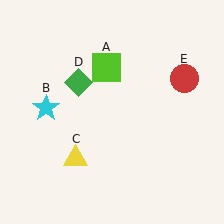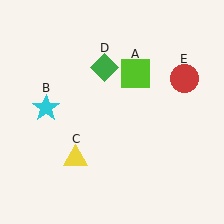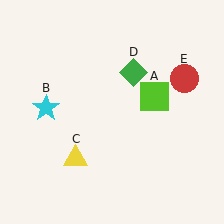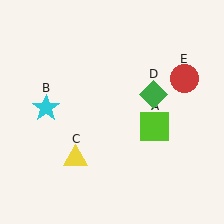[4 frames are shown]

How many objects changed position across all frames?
2 objects changed position: lime square (object A), green diamond (object D).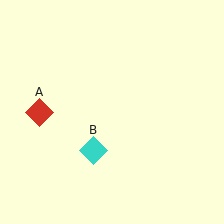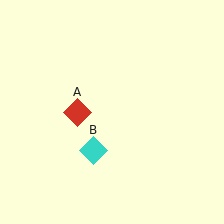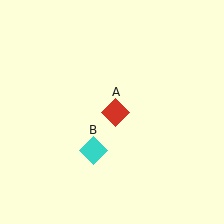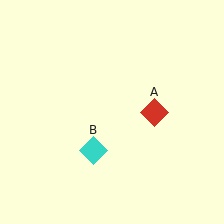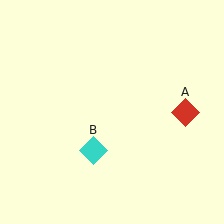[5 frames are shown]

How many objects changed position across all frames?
1 object changed position: red diamond (object A).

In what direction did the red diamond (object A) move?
The red diamond (object A) moved right.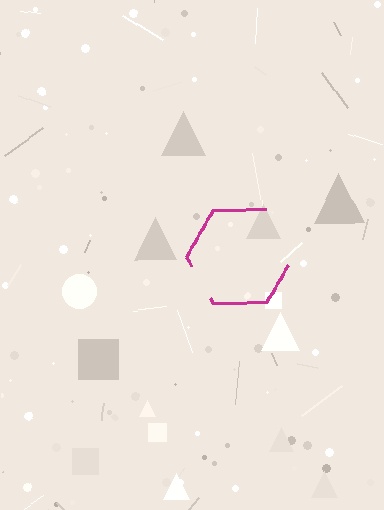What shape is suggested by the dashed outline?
The dashed outline suggests a hexagon.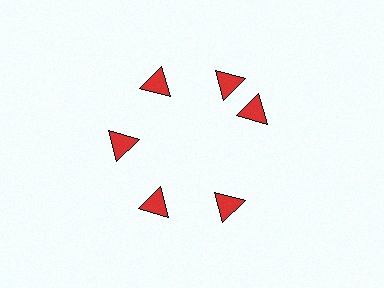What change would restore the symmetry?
The symmetry would be restored by rotating it back into even spacing with its neighbors so that all 6 triangles sit at equal angles and equal distance from the center.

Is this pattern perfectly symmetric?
No. The 6 red triangles are arranged in a ring, but one element near the 3 o'clock position is rotated out of alignment along the ring, breaking the 6-fold rotational symmetry.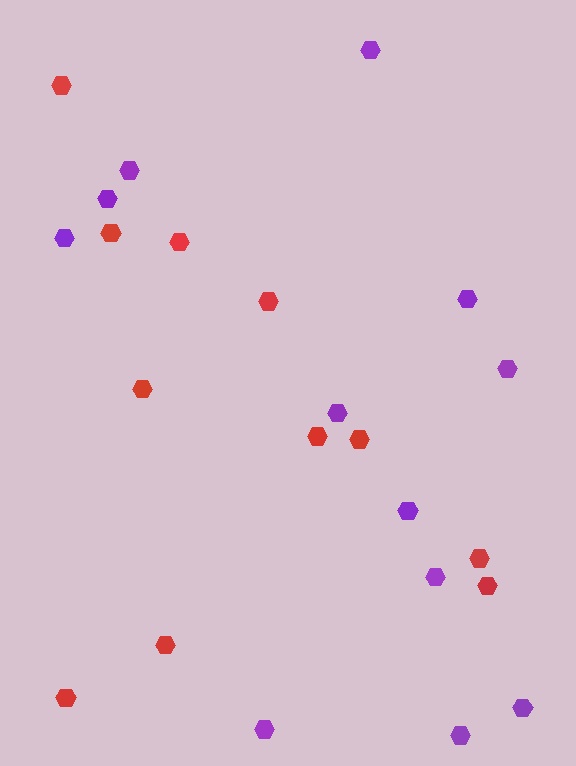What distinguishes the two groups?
There are 2 groups: one group of red hexagons (11) and one group of purple hexagons (12).